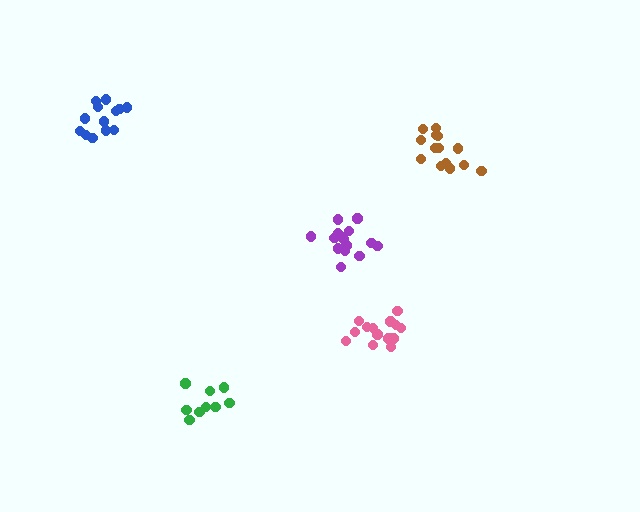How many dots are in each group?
Group 1: 14 dots, Group 2: 15 dots, Group 3: 14 dots, Group 4: 9 dots, Group 5: 13 dots (65 total).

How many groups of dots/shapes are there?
There are 5 groups.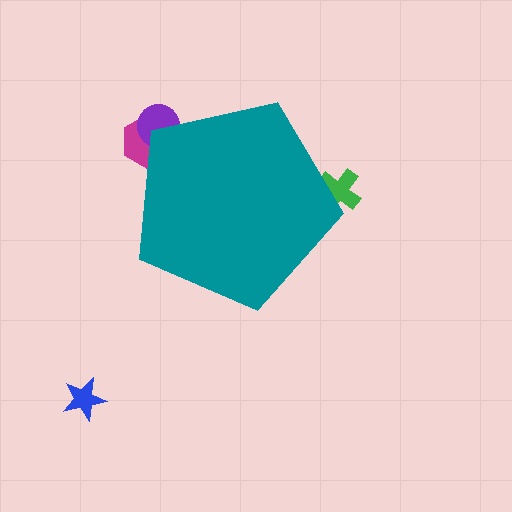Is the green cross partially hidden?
Yes, the green cross is partially hidden behind the teal pentagon.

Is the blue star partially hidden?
No, the blue star is fully visible.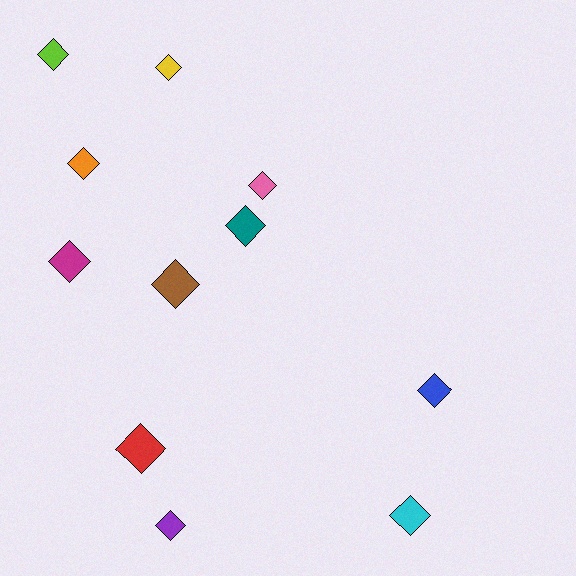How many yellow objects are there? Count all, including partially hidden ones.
There is 1 yellow object.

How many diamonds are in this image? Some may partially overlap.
There are 11 diamonds.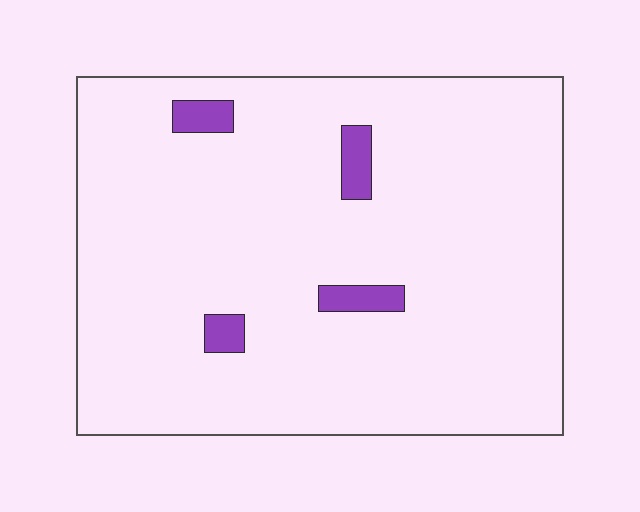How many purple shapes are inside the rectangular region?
4.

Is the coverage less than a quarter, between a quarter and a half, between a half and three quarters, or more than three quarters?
Less than a quarter.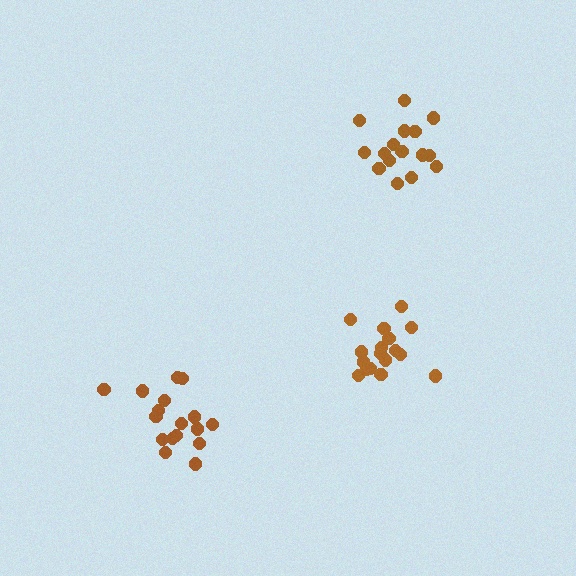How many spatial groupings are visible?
There are 3 spatial groupings.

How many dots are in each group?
Group 1: 16 dots, Group 2: 17 dots, Group 3: 17 dots (50 total).